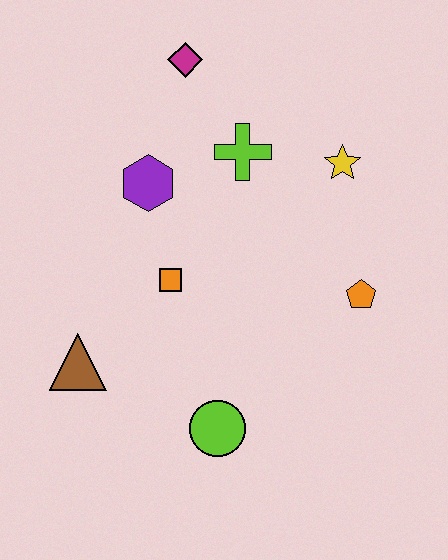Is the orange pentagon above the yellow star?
No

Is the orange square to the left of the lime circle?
Yes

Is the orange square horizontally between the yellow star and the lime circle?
No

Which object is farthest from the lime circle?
The magenta diamond is farthest from the lime circle.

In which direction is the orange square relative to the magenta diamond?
The orange square is below the magenta diamond.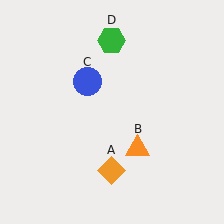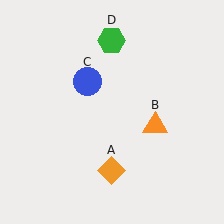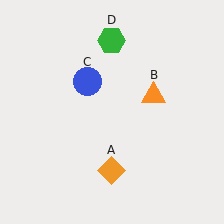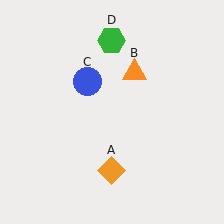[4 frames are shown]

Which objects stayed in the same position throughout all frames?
Orange diamond (object A) and blue circle (object C) and green hexagon (object D) remained stationary.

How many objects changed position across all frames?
1 object changed position: orange triangle (object B).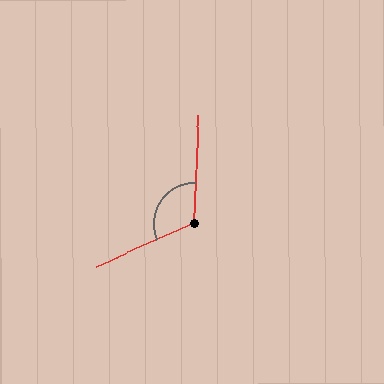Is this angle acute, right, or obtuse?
It is obtuse.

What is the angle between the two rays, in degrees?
Approximately 116 degrees.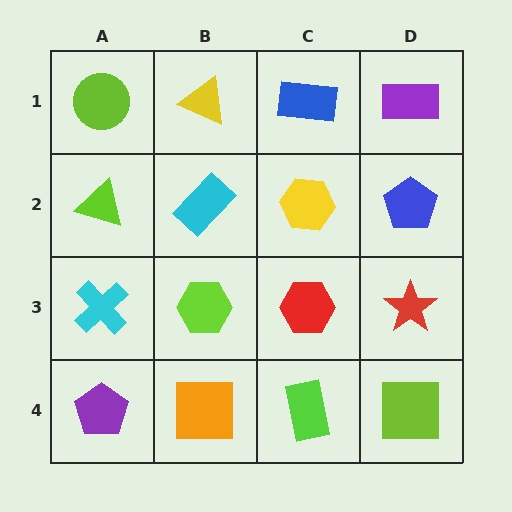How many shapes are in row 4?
4 shapes.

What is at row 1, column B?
A yellow triangle.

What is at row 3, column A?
A cyan cross.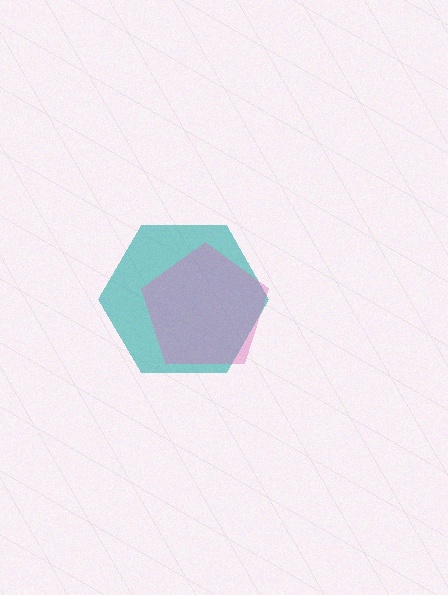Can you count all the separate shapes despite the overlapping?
Yes, there are 2 separate shapes.